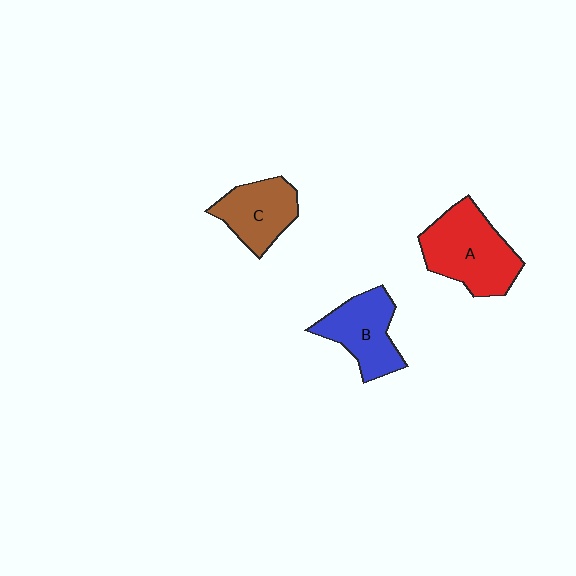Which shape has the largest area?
Shape A (red).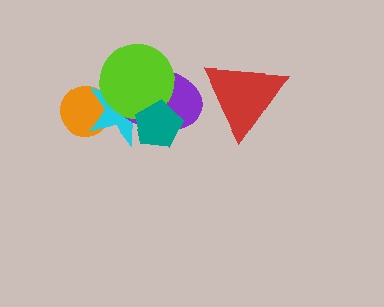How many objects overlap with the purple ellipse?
3 objects overlap with the purple ellipse.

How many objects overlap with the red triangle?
0 objects overlap with the red triangle.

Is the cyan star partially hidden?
Yes, it is partially covered by another shape.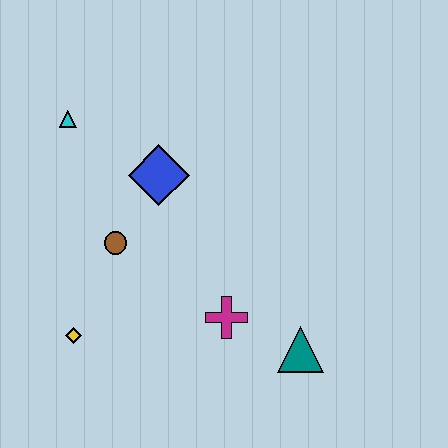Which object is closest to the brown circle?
The blue diamond is closest to the brown circle.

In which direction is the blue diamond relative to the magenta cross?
The blue diamond is above the magenta cross.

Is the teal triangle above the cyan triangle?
No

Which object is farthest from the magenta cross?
The cyan triangle is farthest from the magenta cross.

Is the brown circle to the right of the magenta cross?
No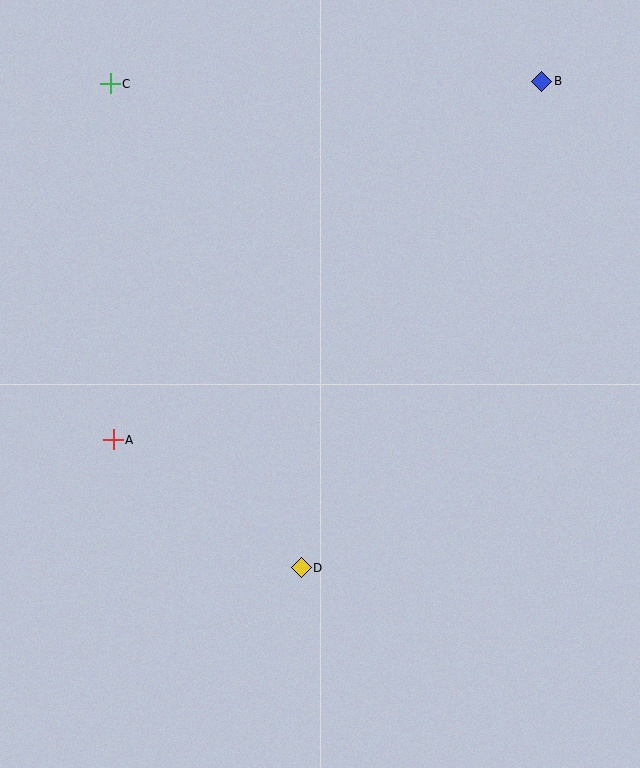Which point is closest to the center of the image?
Point D at (301, 568) is closest to the center.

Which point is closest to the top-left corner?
Point C is closest to the top-left corner.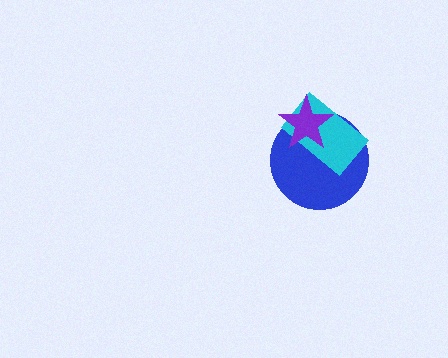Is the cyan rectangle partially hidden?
Yes, it is partially covered by another shape.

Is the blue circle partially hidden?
Yes, it is partially covered by another shape.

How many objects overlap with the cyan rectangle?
2 objects overlap with the cyan rectangle.